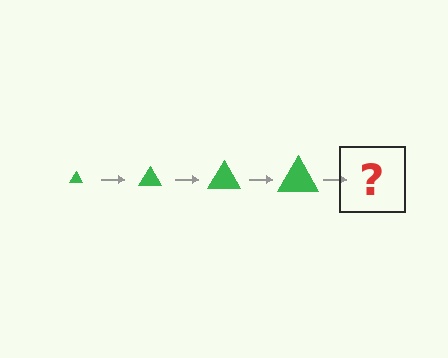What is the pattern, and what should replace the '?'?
The pattern is that the triangle gets progressively larger each step. The '?' should be a green triangle, larger than the previous one.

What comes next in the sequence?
The next element should be a green triangle, larger than the previous one.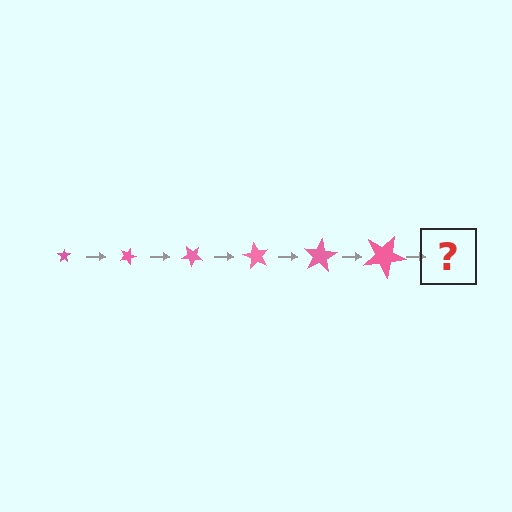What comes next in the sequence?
The next element should be a star, larger than the previous one and rotated 120 degrees from the start.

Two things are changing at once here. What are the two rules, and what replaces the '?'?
The two rules are that the star grows larger each step and it rotates 20 degrees each step. The '?' should be a star, larger than the previous one and rotated 120 degrees from the start.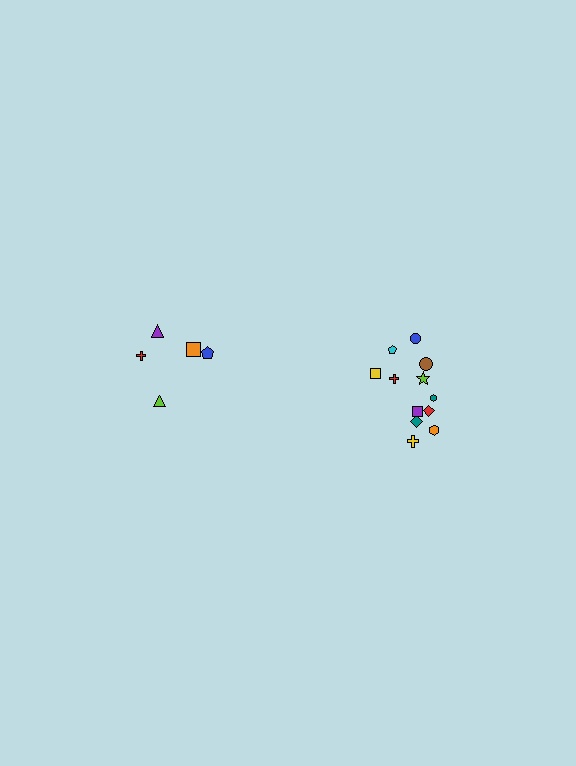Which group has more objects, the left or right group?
The right group.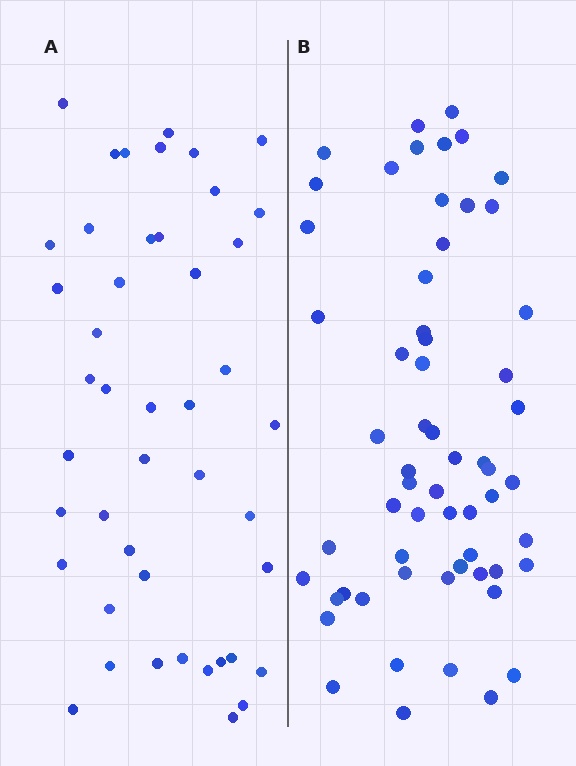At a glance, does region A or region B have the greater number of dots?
Region B (the right region) has more dots.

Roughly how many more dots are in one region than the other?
Region B has approximately 15 more dots than region A.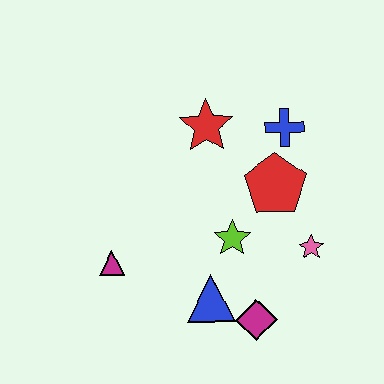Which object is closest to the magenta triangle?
The blue triangle is closest to the magenta triangle.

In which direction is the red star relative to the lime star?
The red star is above the lime star.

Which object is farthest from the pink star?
The magenta triangle is farthest from the pink star.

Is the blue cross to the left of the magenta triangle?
No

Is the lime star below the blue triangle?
No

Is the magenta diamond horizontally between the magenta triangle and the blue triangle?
No